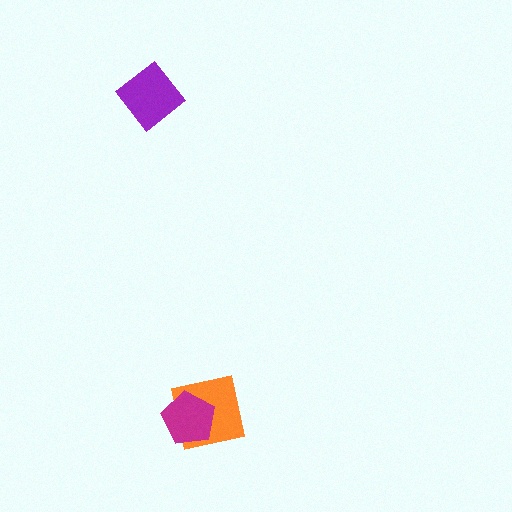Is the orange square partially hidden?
Yes, it is partially covered by another shape.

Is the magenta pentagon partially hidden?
No, no other shape covers it.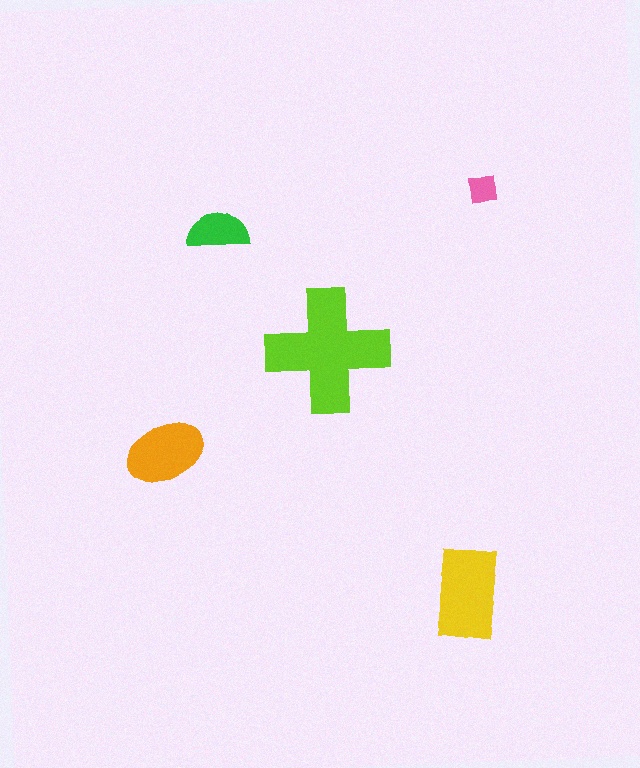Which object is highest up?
The pink square is topmost.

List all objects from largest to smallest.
The lime cross, the yellow rectangle, the orange ellipse, the green semicircle, the pink square.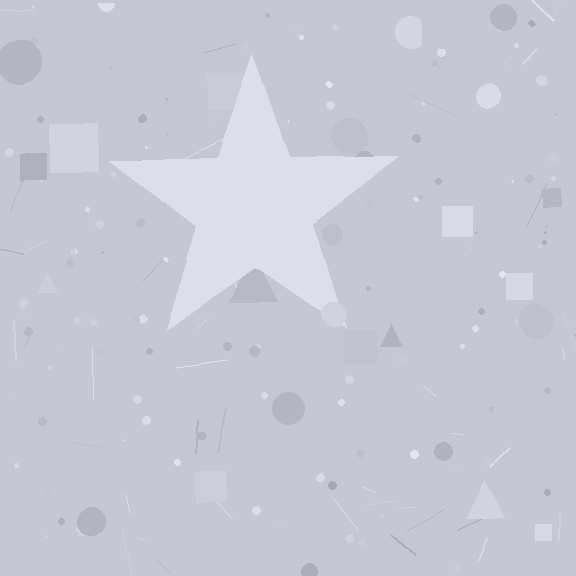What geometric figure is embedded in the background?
A star is embedded in the background.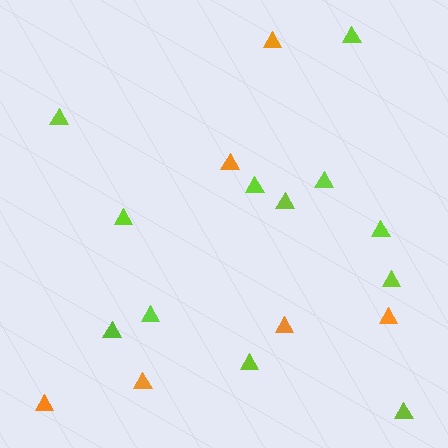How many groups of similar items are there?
There are 2 groups: one group of lime triangles (12) and one group of orange triangles (6).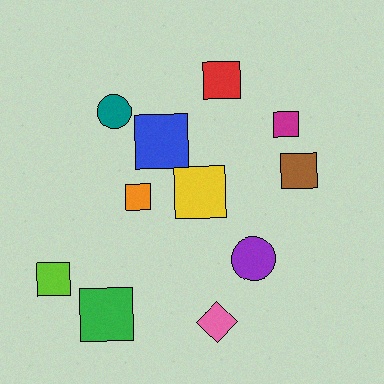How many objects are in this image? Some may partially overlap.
There are 11 objects.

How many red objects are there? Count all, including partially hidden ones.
There is 1 red object.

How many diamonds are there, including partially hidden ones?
There is 1 diamond.